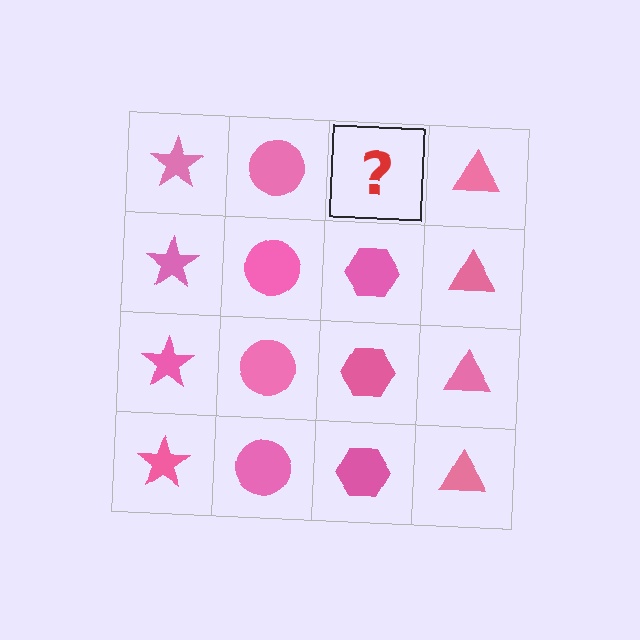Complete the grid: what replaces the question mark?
The question mark should be replaced with a pink hexagon.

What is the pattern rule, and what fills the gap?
The rule is that each column has a consistent shape. The gap should be filled with a pink hexagon.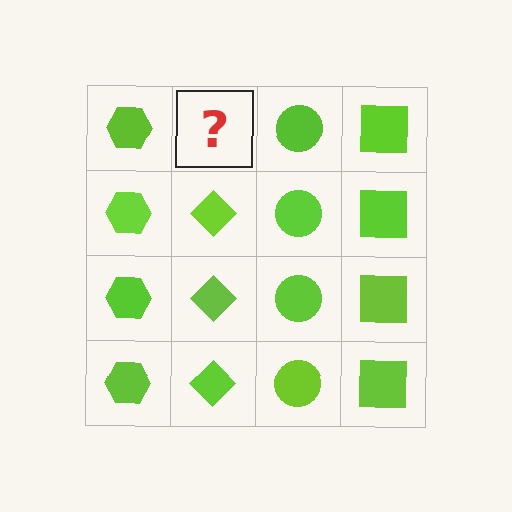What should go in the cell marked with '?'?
The missing cell should contain a lime diamond.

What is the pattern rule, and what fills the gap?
The rule is that each column has a consistent shape. The gap should be filled with a lime diamond.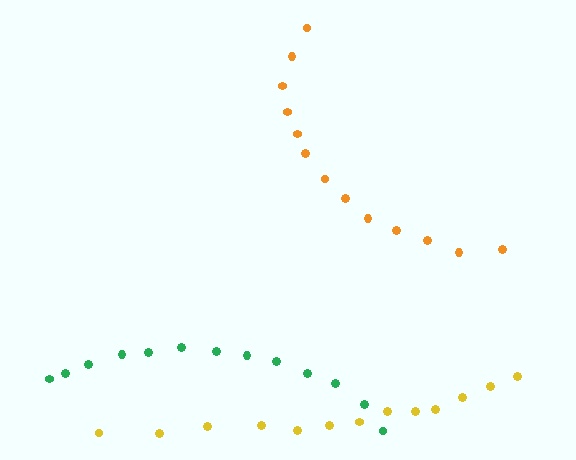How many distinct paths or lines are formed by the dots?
There are 3 distinct paths.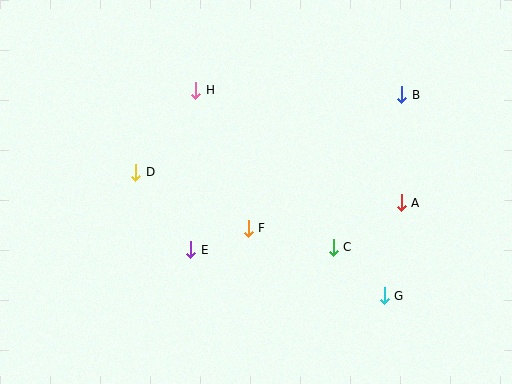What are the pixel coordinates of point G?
Point G is at (384, 296).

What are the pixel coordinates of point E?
Point E is at (191, 250).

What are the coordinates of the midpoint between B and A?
The midpoint between B and A is at (402, 149).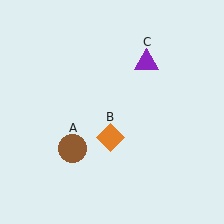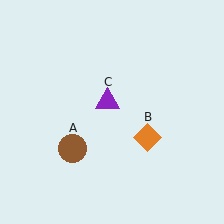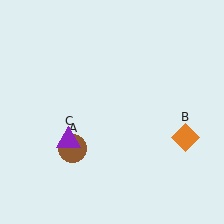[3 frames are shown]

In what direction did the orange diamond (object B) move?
The orange diamond (object B) moved right.